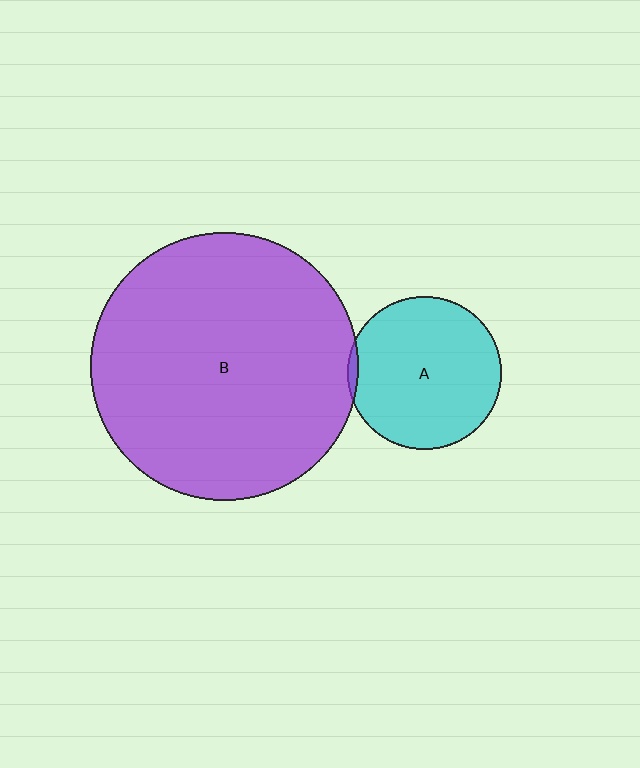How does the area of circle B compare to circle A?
Approximately 3.1 times.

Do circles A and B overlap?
Yes.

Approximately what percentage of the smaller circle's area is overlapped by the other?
Approximately 5%.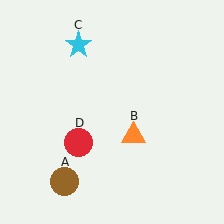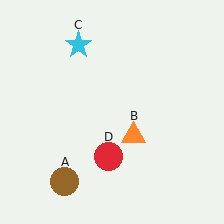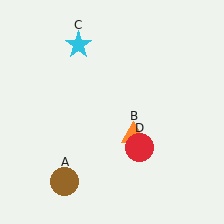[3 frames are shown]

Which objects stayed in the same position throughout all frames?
Brown circle (object A) and orange triangle (object B) and cyan star (object C) remained stationary.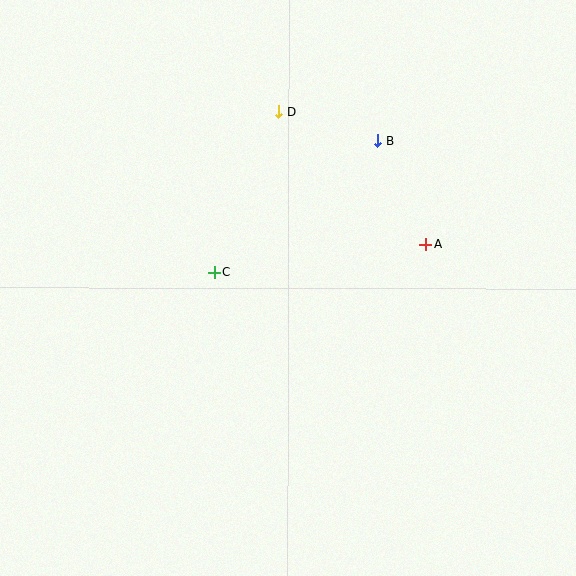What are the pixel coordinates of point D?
Point D is at (279, 111).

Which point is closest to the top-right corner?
Point B is closest to the top-right corner.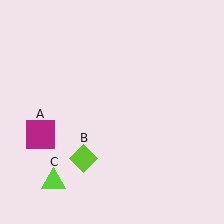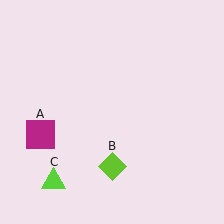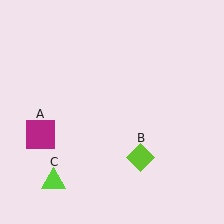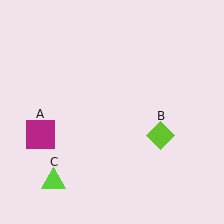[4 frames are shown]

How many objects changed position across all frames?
1 object changed position: lime diamond (object B).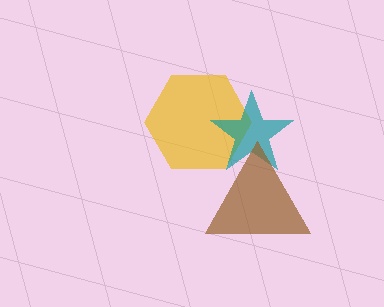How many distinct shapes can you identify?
There are 3 distinct shapes: a yellow hexagon, a teal star, a brown triangle.